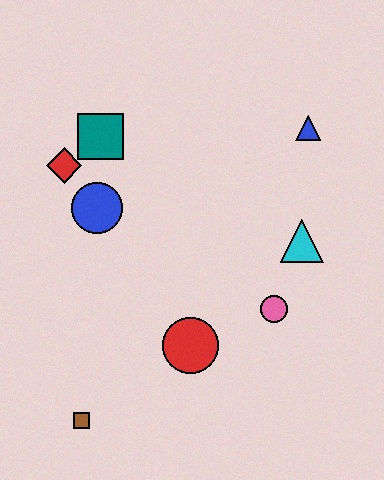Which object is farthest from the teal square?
The brown square is farthest from the teal square.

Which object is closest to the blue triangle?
The cyan triangle is closest to the blue triangle.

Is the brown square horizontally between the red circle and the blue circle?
No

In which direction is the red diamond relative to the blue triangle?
The red diamond is to the left of the blue triangle.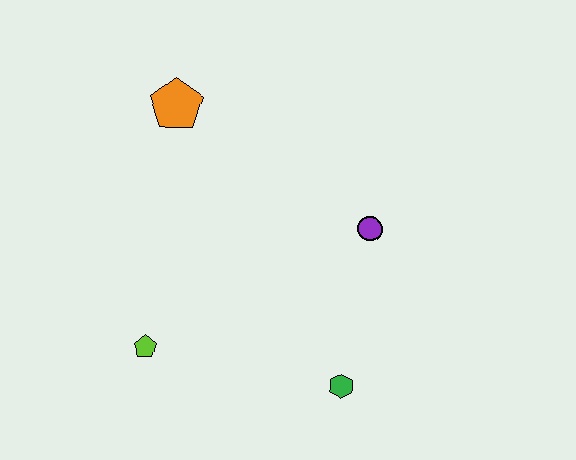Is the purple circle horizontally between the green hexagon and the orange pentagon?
No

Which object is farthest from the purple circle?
The lime pentagon is farthest from the purple circle.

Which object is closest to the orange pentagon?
The purple circle is closest to the orange pentagon.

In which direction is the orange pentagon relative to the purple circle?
The orange pentagon is to the left of the purple circle.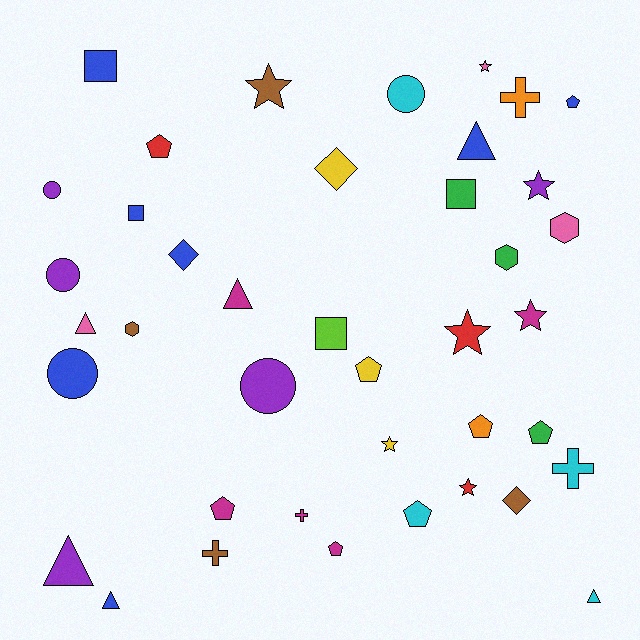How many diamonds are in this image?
There are 3 diamonds.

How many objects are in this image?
There are 40 objects.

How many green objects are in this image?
There are 3 green objects.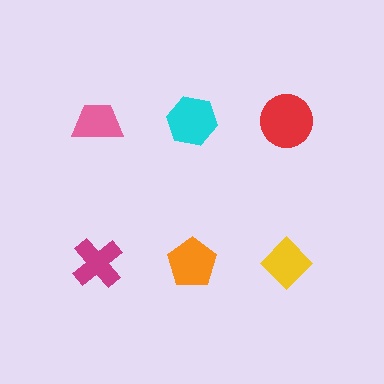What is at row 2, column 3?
A yellow diamond.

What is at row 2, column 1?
A magenta cross.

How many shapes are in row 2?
3 shapes.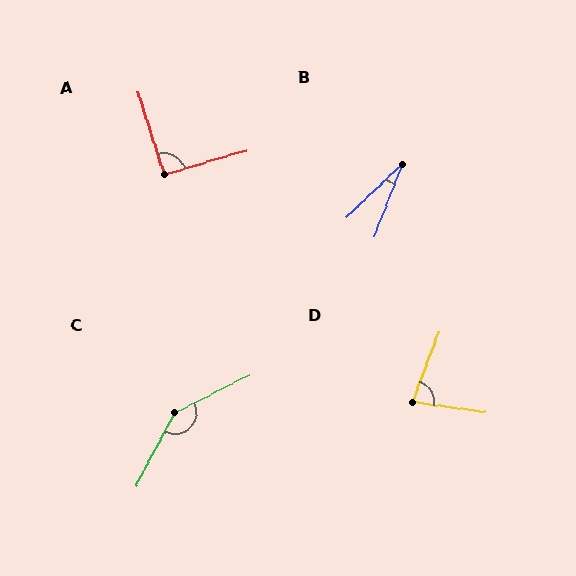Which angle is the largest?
C, at approximately 144 degrees.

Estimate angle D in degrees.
Approximately 77 degrees.